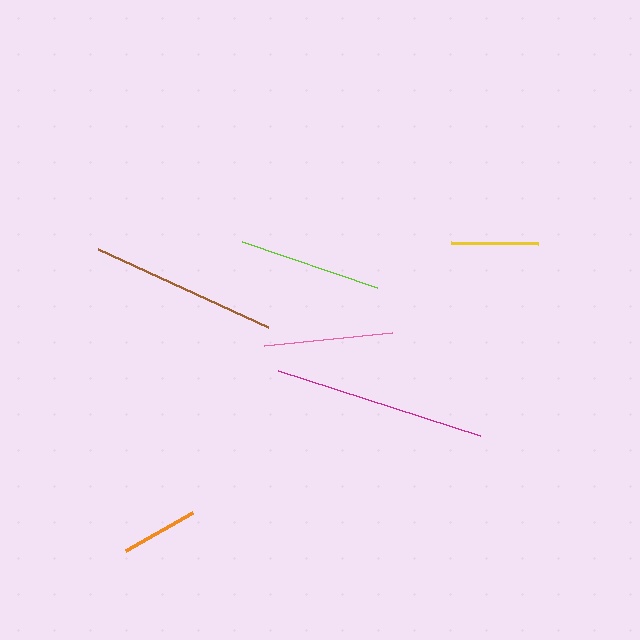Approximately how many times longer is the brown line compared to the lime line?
The brown line is approximately 1.3 times the length of the lime line.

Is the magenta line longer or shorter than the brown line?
The magenta line is longer than the brown line.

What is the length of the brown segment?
The brown segment is approximately 187 pixels long.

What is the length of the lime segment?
The lime segment is approximately 143 pixels long.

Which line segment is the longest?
The magenta line is the longest at approximately 212 pixels.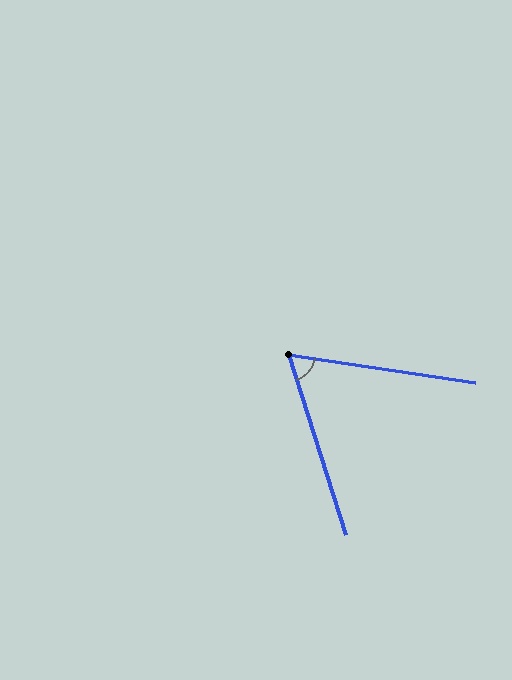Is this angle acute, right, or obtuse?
It is acute.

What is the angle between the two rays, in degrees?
Approximately 64 degrees.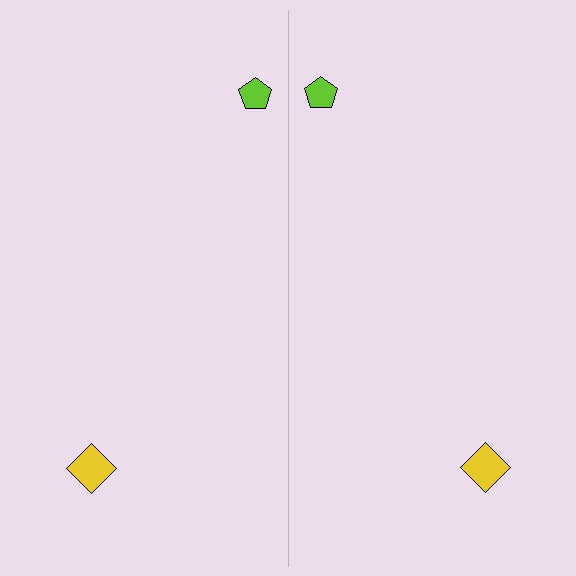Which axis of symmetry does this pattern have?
The pattern has a vertical axis of symmetry running through the center of the image.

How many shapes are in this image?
There are 4 shapes in this image.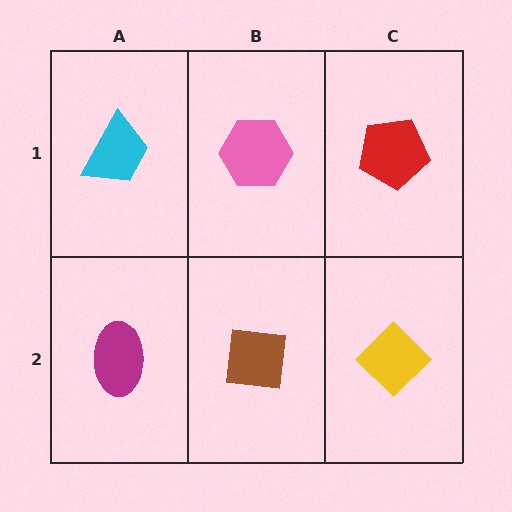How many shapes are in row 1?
3 shapes.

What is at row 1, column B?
A pink hexagon.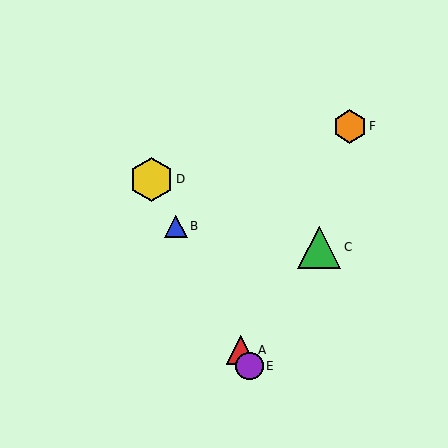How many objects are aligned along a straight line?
4 objects (A, B, D, E) are aligned along a straight line.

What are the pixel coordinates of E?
Object E is at (249, 366).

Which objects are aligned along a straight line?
Objects A, B, D, E are aligned along a straight line.